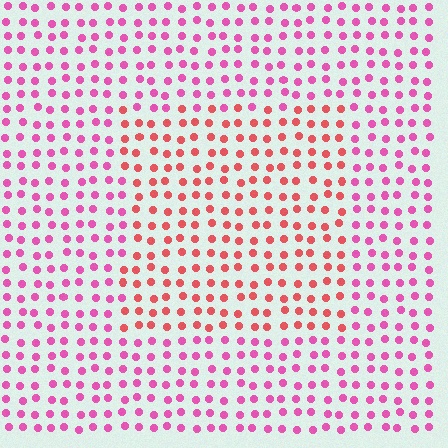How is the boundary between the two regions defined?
The boundary is defined purely by a slight shift in hue (about 35 degrees). Spacing, size, and orientation are identical on both sides.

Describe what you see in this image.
The image is filled with small pink elements in a uniform arrangement. A rectangle-shaped region is visible where the elements are tinted to a slightly different hue, forming a subtle color boundary.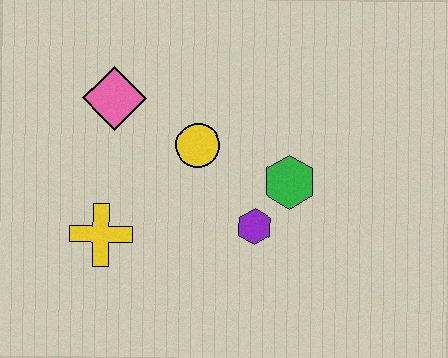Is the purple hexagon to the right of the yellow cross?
Yes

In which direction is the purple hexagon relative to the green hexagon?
The purple hexagon is below the green hexagon.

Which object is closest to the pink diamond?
The yellow circle is closest to the pink diamond.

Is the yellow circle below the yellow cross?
No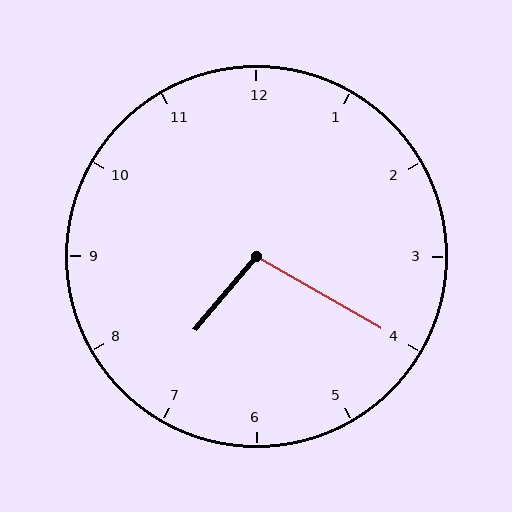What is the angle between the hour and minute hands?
Approximately 100 degrees.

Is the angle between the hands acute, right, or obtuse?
It is obtuse.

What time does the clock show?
7:20.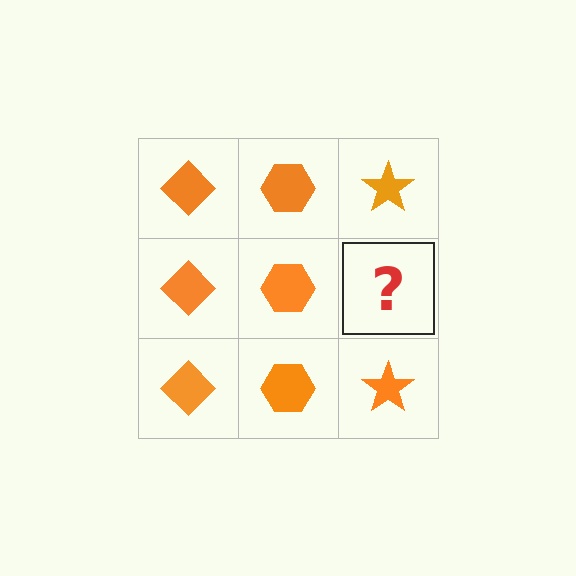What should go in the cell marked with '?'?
The missing cell should contain an orange star.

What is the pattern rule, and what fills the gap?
The rule is that each column has a consistent shape. The gap should be filled with an orange star.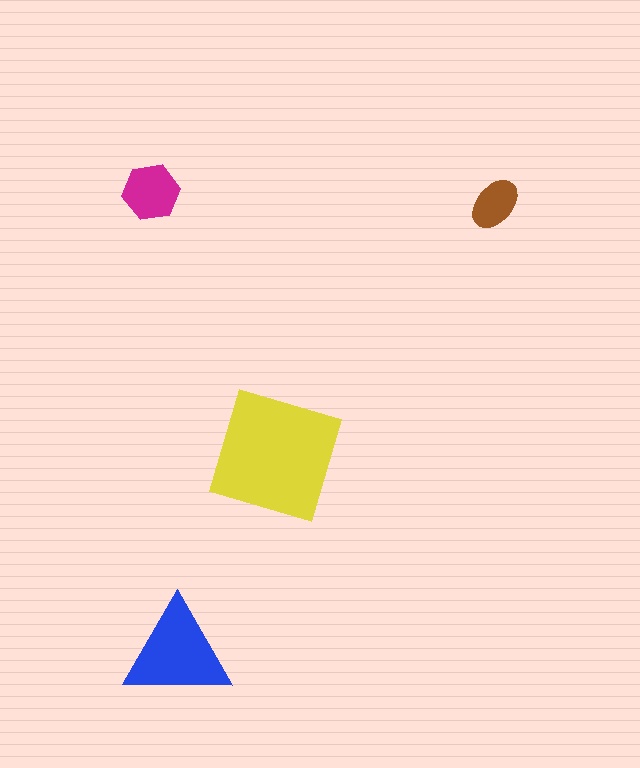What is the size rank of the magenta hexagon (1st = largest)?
3rd.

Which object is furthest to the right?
The brown ellipse is rightmost.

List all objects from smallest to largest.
The brown ellipse, the magenta hexagon, the blue triangle, the yellow square.